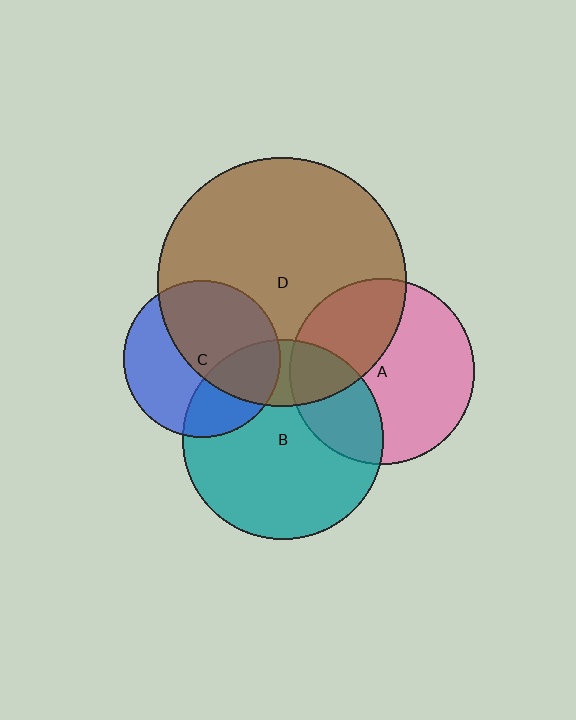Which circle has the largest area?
Circle D (brown).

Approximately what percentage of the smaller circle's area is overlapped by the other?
Approximately 55%.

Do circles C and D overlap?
Yes.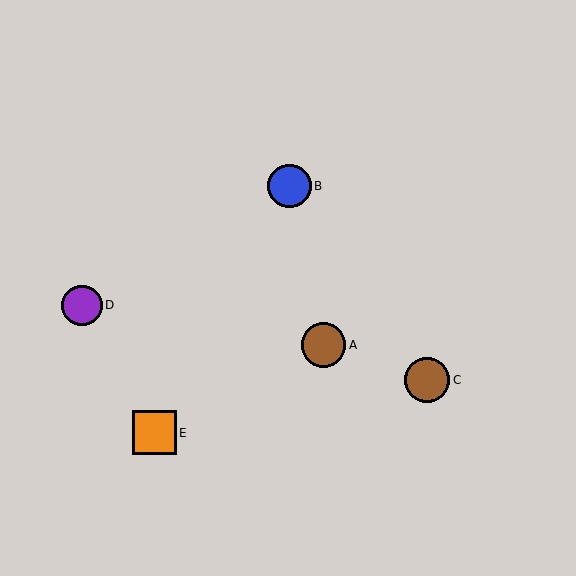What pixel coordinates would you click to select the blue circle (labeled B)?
Click at (289, 186) to select the blue circle B.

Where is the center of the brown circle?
The center of the brown circle is at (323, 345).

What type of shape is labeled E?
Shape E is an orange square.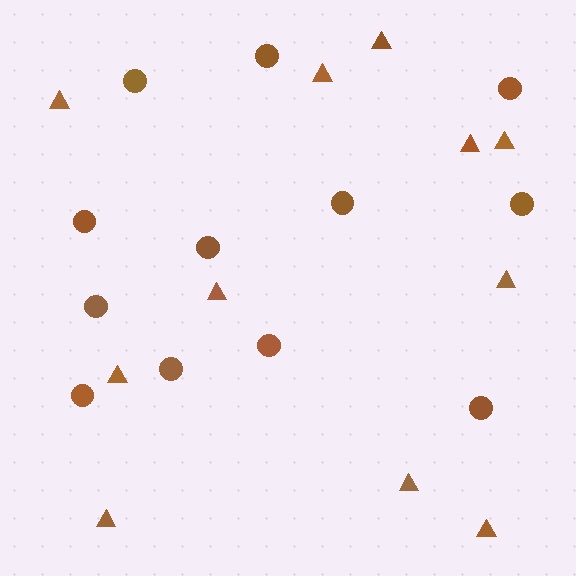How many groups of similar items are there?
There are 2 groups: one group of triangles (11) and one group of circles (12).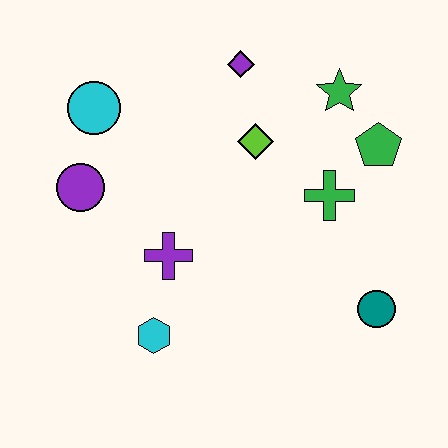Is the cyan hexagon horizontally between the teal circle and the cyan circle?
Yes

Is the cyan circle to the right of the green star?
No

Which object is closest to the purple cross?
The cyan hexagon is closest to the purple cross.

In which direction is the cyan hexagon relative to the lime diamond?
The cyan hexagon is below the lime diamond.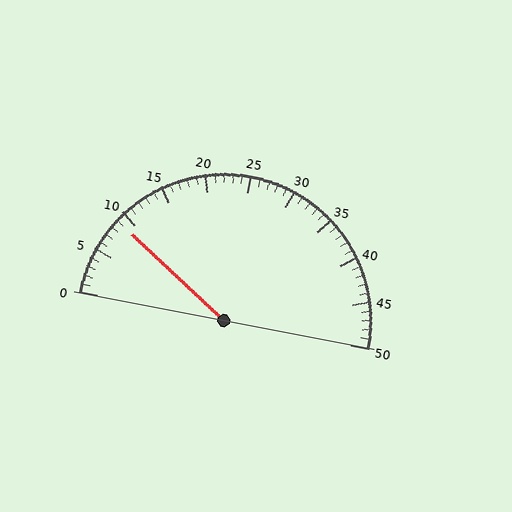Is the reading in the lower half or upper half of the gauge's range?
The reading is in the lower half of the range (0 to 50).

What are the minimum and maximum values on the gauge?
The gauge ranges from 0 to 50.